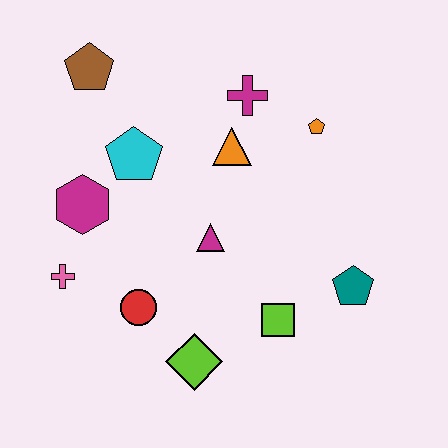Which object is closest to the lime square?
The teal pentagon is closest to the lime square.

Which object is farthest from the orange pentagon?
The pink cross is farthest from the orange pentagon.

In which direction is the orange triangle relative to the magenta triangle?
The orange triangle is above the magenta triangle.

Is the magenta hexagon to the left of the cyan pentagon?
Yes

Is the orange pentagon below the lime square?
No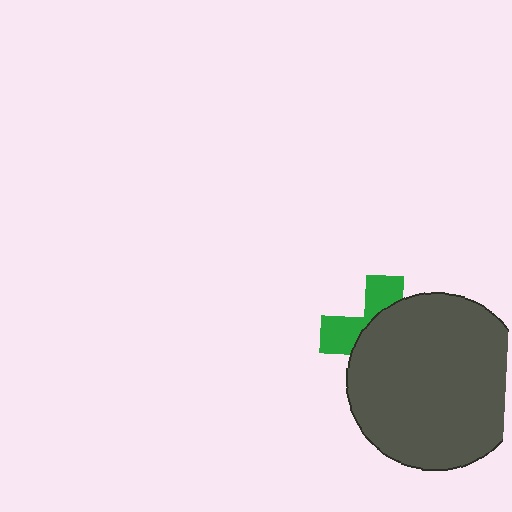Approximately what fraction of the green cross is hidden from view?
Roughly 65% of the green cross is hidden behind the dark gray circle.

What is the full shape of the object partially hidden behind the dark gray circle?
The partially hidden object is a green cross.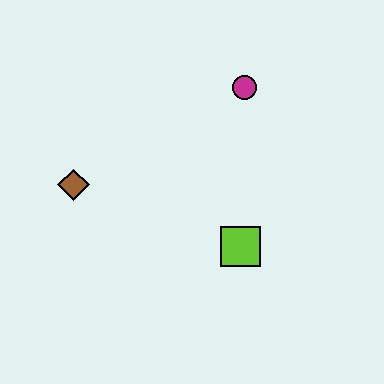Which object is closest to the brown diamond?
The lime square is closest to the brown diamond.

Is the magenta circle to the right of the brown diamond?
Yes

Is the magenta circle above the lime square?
Yes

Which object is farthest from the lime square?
The brown diamond is farthest from the lime square.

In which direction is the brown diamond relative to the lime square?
The brown diamond is to the left of the lime square.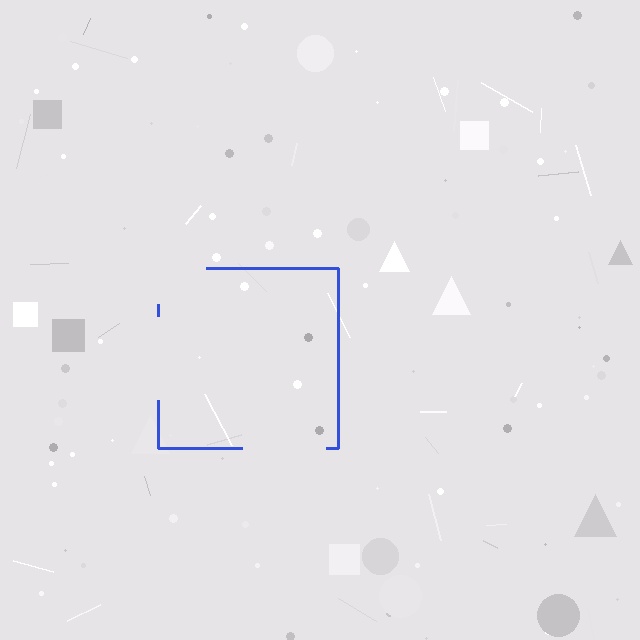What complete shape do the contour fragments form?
The contour fragments form a square.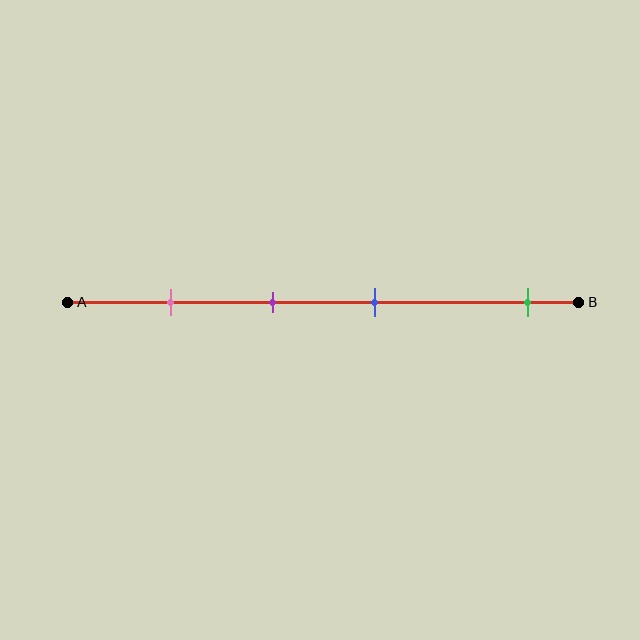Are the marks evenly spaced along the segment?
No, the marks are not evenly spaced.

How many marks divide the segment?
There are 4 marks dividing the segment.